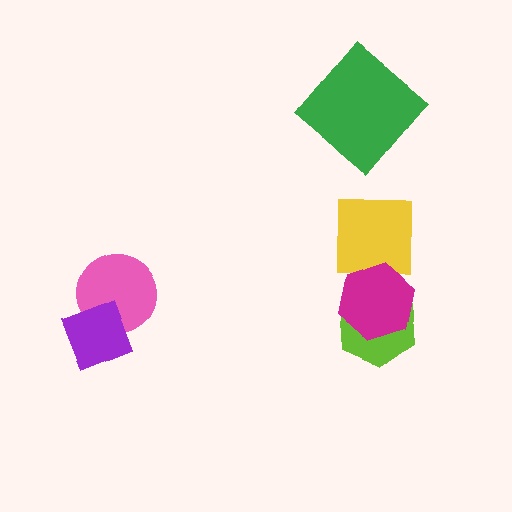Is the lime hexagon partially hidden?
Yes, it is partially covered by another shape.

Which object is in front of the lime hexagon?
The magenta hexagon is in front of the lime hexagon.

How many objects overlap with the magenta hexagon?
2 objects overlap with the magenta hexagon.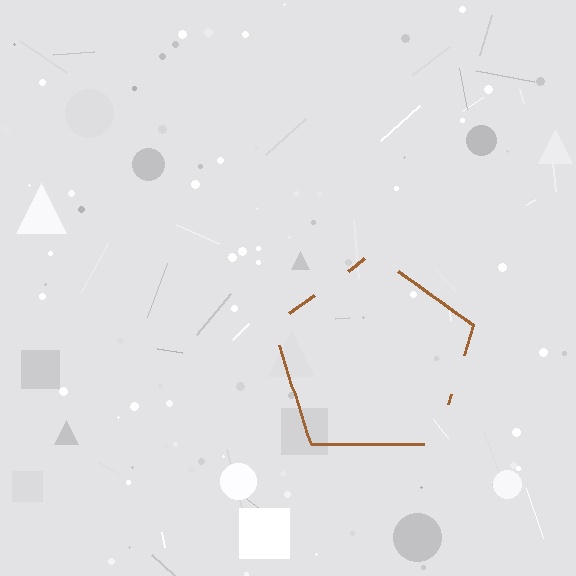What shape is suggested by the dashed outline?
The dashed outline suggests a pentagon.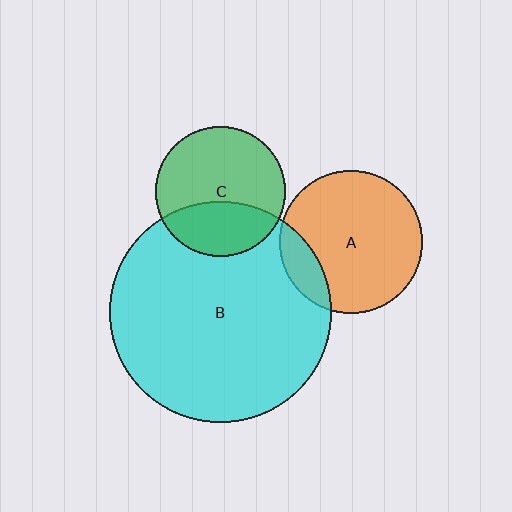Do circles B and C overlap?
Yes.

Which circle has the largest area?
Circle B (cyan).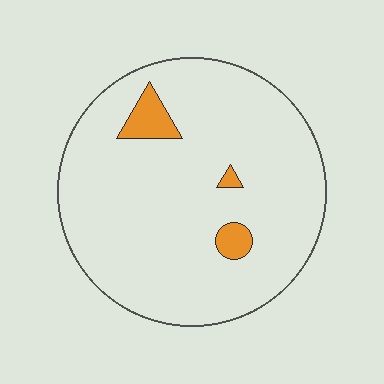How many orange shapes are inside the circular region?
3.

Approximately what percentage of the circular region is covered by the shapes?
Approximately 5%.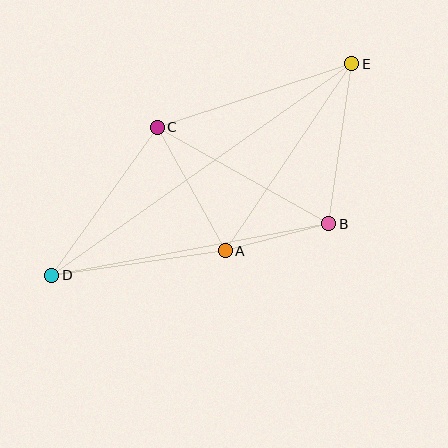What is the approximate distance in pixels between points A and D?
The distance between A and D is approximately 175 pixels.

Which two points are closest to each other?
Points A and B are closest to each other.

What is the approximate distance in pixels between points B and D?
The distance between B and D is approximately 281 pixels.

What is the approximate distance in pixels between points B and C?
The distance between B and C is approximately 197 pixels.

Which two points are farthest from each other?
Points D and E are farthest from each other.